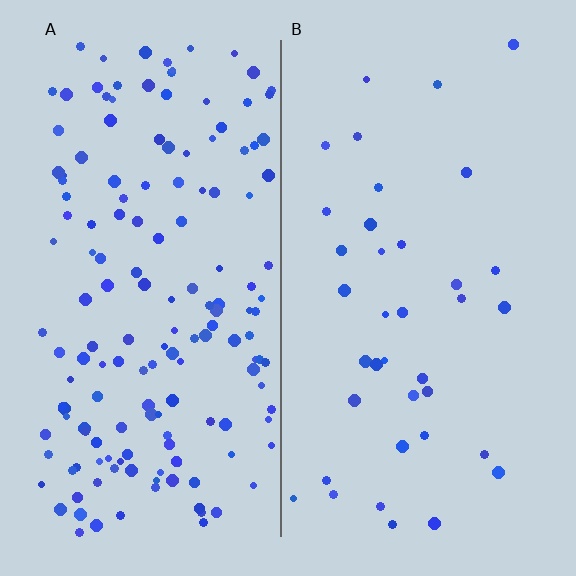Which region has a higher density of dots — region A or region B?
A (the left).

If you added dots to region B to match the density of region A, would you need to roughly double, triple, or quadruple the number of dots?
Approximately quadruple.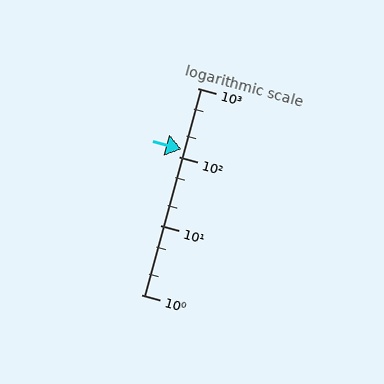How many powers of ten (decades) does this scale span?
The scale spans 3 decades, from 1 to 1000.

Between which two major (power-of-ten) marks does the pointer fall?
The pointer is between 100 and 1000.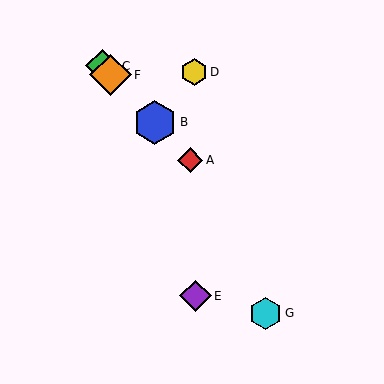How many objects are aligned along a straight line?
4 objects (A, B, C, F) are aligned along a straight line.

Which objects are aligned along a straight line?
Objects A, B, C, F are aligned along a straight line.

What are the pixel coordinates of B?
Object B is at (155, 122).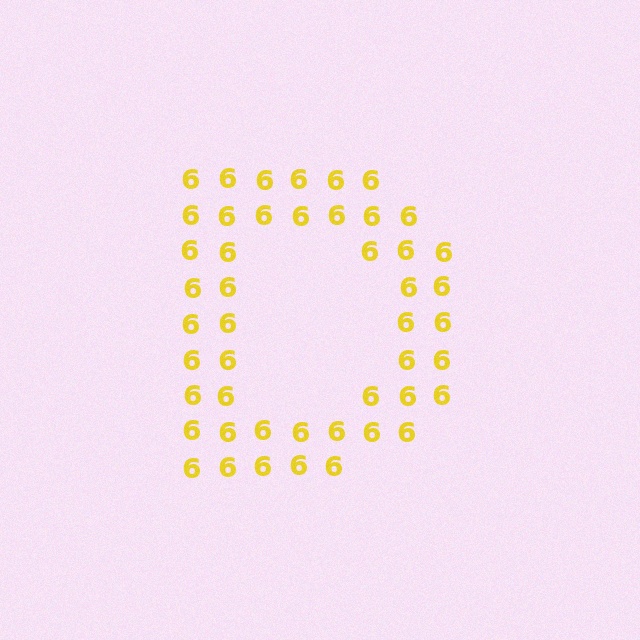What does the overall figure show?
The overall figure shows the letter D.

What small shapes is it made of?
It is made of small digit 6's.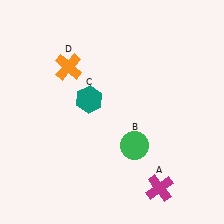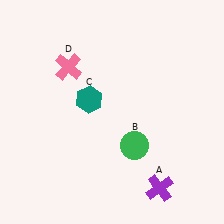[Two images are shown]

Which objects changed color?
A changed from magenta to purple. D changed from orange to pink.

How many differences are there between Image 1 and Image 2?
There are 2 differences between the two images.